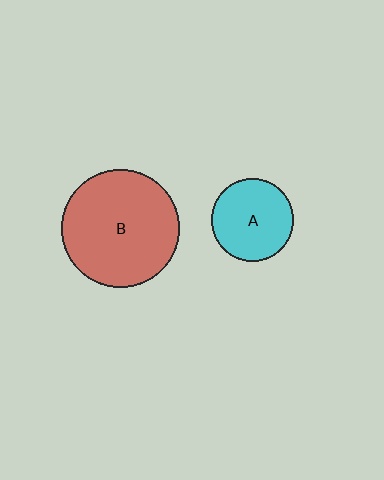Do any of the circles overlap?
No, none of the circles overlap.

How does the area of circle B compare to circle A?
Approximately 2.0 times.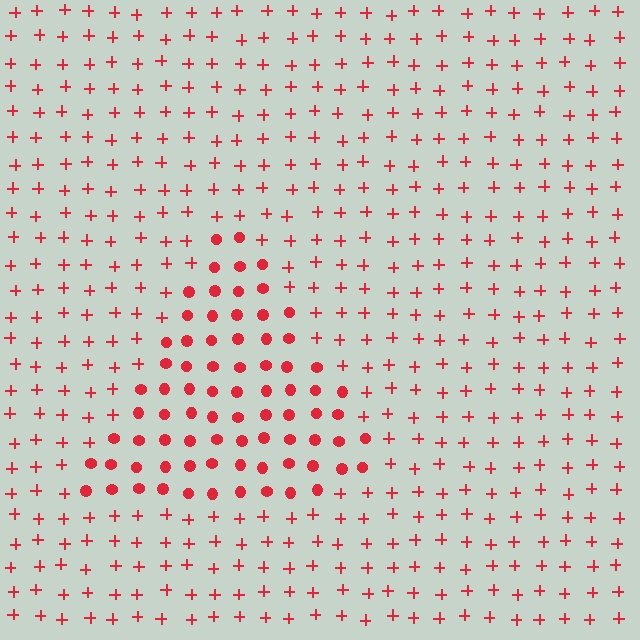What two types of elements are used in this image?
The image uses circles inside the triangle region and plus signs outside it.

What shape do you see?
I see a triangle.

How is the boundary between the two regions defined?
The boundary is defined by a change in element shape: circles inside vs. plus signs outside. All elements share the same color and spacing.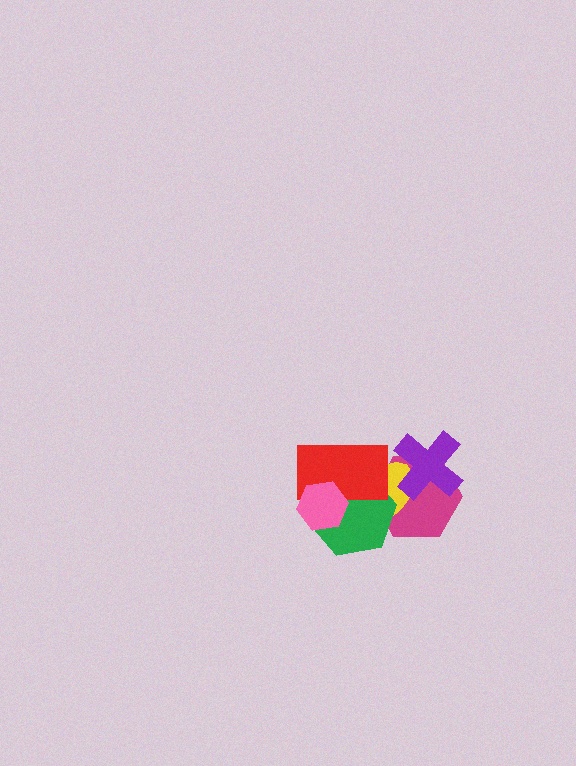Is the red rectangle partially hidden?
Yes, it is partially covered by another shape.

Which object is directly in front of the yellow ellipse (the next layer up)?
The green hexagon is directly in front of the yellow ellipse.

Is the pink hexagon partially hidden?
No, no other shape covers it.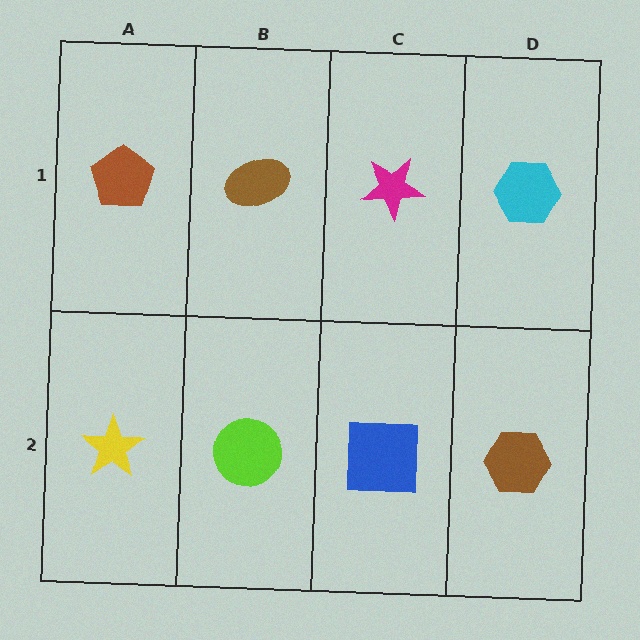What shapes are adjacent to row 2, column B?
A brown ellipse (row 1, column B), a yellow star (row 2, column A), a blue square (row 2, column C).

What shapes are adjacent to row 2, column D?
A cyan hexagon (row 1, column D), a blue square (row 2, column C).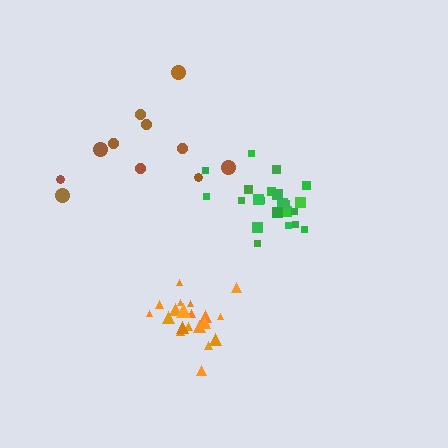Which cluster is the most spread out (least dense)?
Brown.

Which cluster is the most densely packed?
Orange.